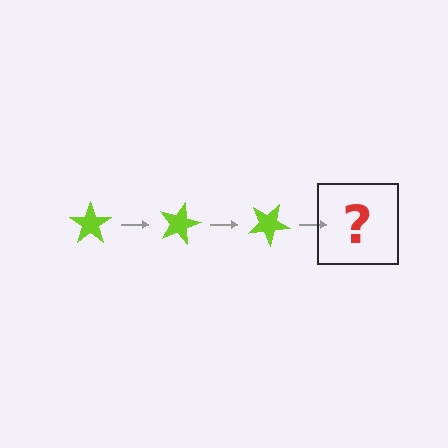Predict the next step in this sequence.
The next step is a lime star rotated 45 degrees.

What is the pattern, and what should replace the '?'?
The pattern is that the star rotates 15 degrees each step. The '?' should be a lime star rotated 45 degrees.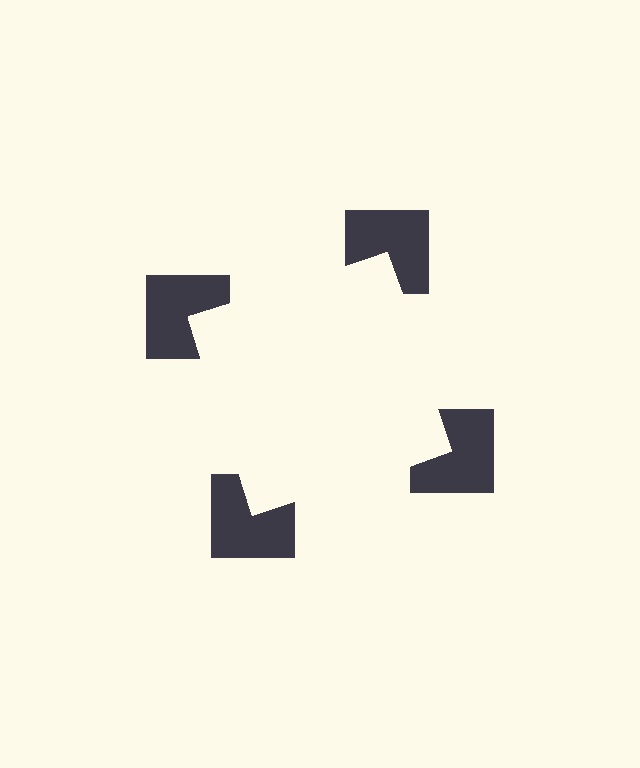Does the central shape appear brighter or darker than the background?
It typically appears slightly brighter than the background, even though no actual brightness change is drawn.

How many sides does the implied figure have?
4 sides.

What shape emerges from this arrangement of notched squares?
An illusory square — its edges are inferred from the aligned wedge cuts in the notched squares, not physically drawn.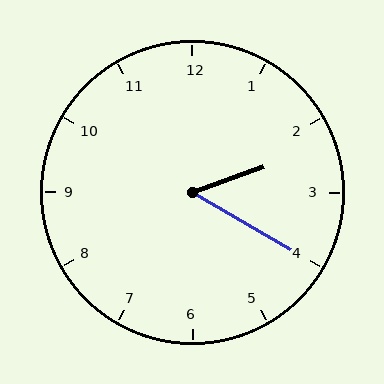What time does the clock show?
2:20.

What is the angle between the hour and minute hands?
Approximately 50 degrees.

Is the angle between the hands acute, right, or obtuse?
It is acute.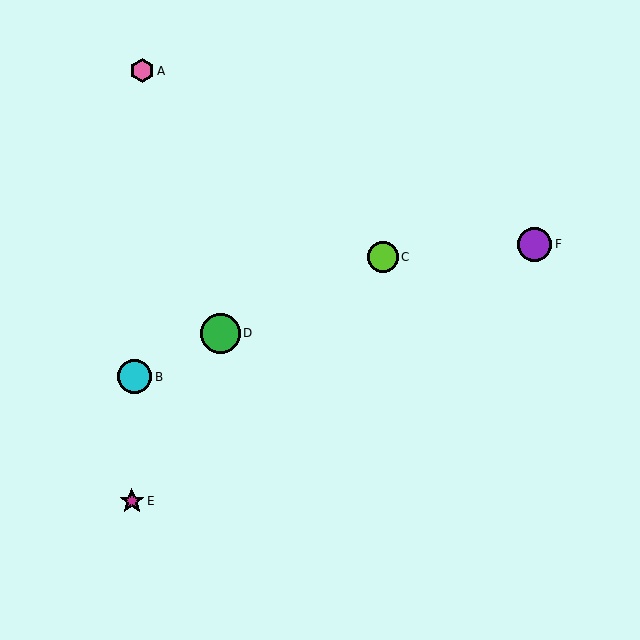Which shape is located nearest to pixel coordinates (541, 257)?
The purple circle (labeled F) at (534, 244) is nearest to that location.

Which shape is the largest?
The green circle (labeled D) is the largest.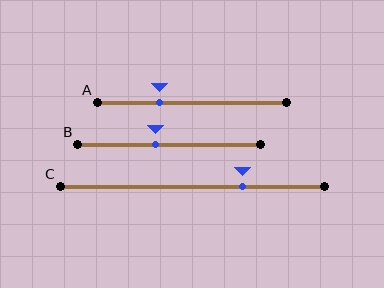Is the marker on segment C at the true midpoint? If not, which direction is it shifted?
No, the marker on segment C is shifted to the right by about 19% of the segment length.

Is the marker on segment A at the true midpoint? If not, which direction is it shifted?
No, the marker on segment A is shifted to the left by about 17% of the segment length.